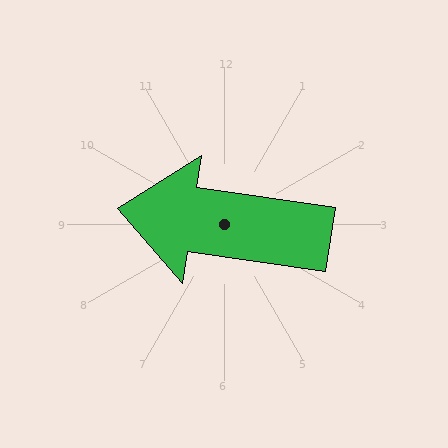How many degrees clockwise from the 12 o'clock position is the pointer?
Approximately 278 degrees.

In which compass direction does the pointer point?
West.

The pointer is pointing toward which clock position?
Roughly 9 o'clock.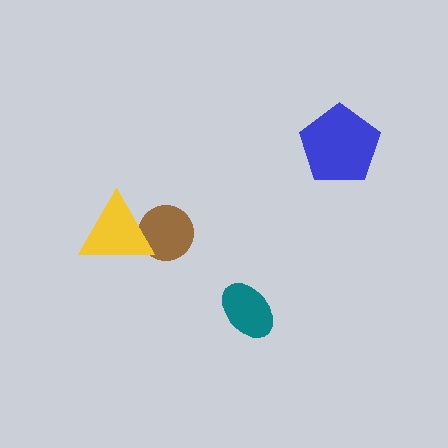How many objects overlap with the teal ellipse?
0 objects overlap with the teal ellipse.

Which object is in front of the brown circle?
The yellow triangle is in front of the brown circle.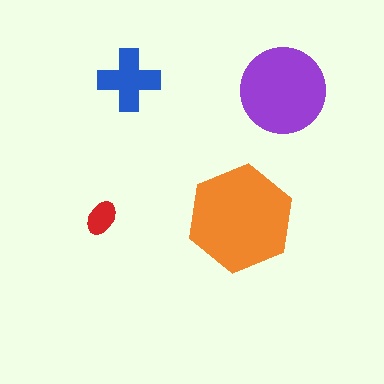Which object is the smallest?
The red ellipse.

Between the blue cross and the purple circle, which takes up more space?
The purple circle.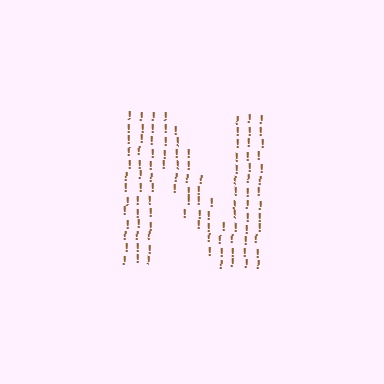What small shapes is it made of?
It is made of small exclamation marks.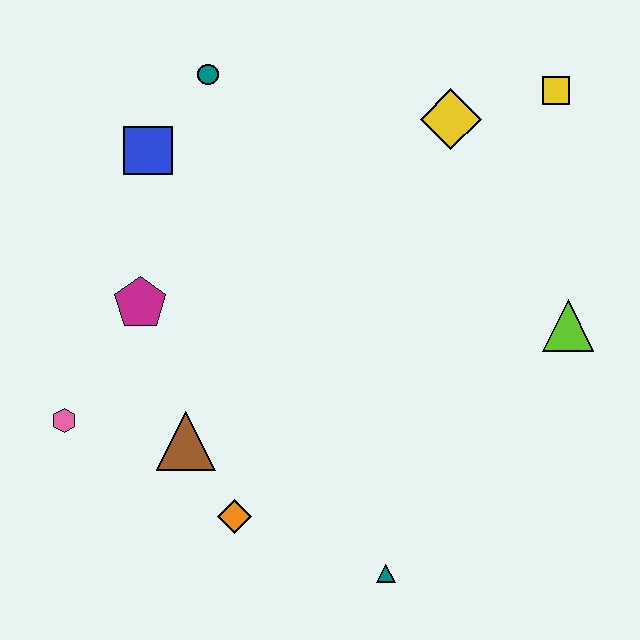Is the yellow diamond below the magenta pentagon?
No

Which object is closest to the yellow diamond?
The yellow square is closest to the yellow diamond.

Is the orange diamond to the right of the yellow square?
No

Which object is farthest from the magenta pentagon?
The yellow square is farthest from the magenta pentagon.